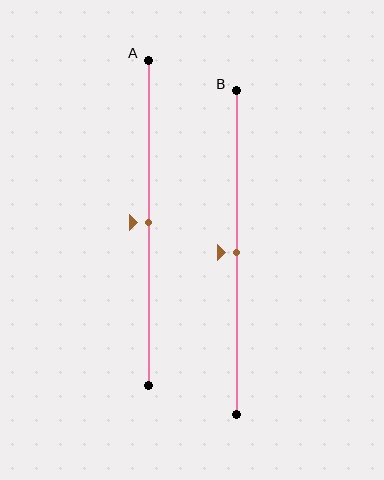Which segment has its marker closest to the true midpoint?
Segment A has its marker closest to the true midpoint.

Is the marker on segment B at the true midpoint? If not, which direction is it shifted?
Yes, the marker on segment B is at the true midpoint.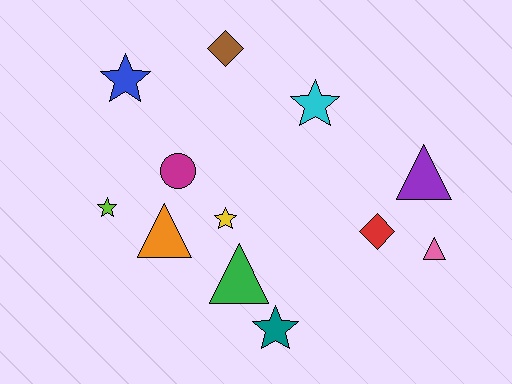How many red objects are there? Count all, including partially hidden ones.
There is 1 red object.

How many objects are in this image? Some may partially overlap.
There are 12 objects.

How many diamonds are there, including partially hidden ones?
There are 2 diamonds.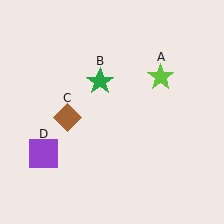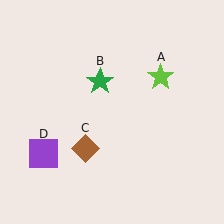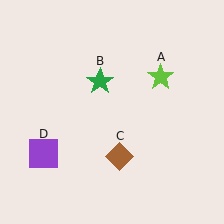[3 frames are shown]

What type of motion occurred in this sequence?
The brown diamond (object C) rotated counterclockwise around the center of the scene.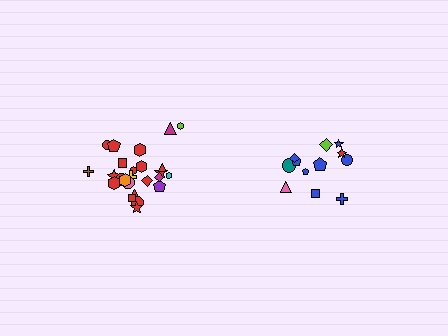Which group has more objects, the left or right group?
The left group.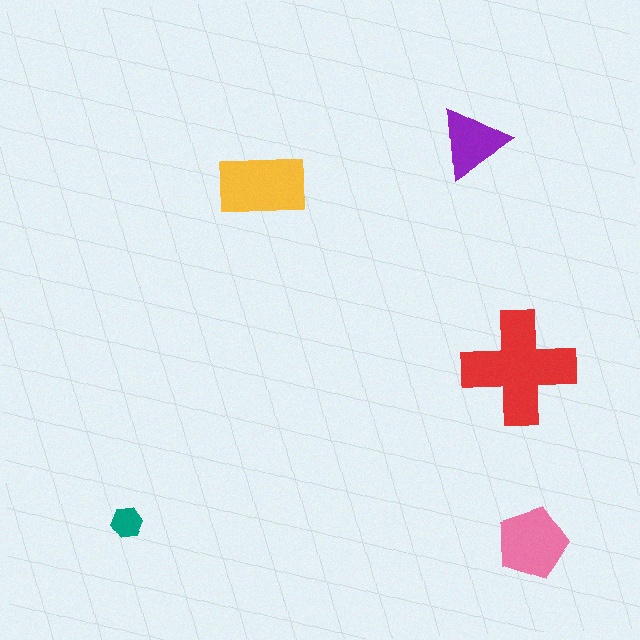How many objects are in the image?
There are 5 objects in the image.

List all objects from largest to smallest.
The red cross, the yellow rectangle, the pink pentagon, the purple triangle, the teal hexagon.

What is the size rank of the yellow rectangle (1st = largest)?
2nd.